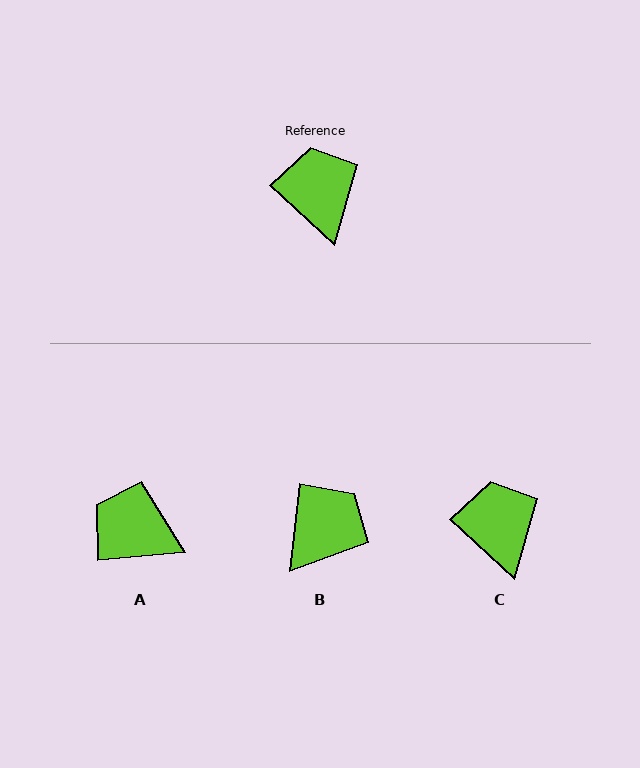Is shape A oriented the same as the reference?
No, it is off by about 48 degrees.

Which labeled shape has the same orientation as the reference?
C.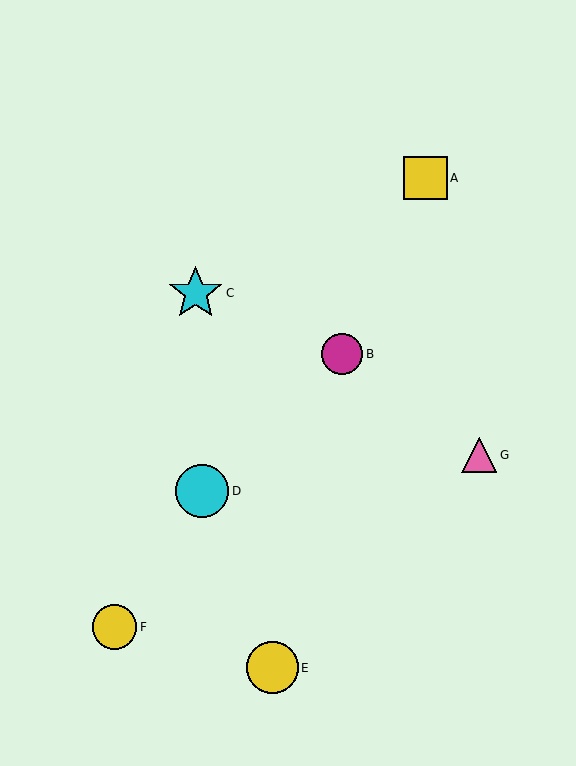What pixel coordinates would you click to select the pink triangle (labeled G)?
Click at (479, 455) to select the pink triangle G.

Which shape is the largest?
The cyan star (labeled C) is the largest.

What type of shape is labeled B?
Shape B is a magenta circle.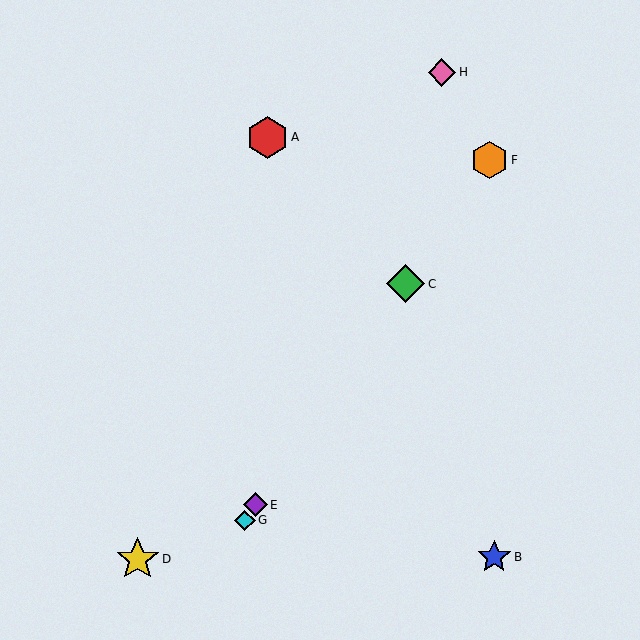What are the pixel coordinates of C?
Object C is at (406, 284).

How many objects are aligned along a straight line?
4 objects (C, E, F, G) are aligned along a straight line.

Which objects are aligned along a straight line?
Objects C, E, F, G are aligned along a straight line.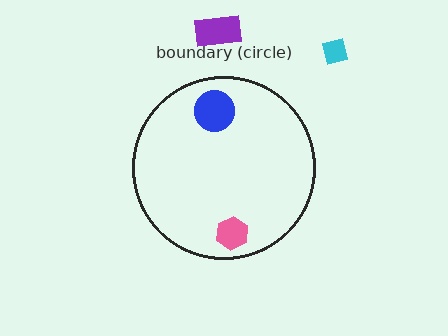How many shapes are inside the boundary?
2 inside, 3 outside.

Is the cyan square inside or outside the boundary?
Outside.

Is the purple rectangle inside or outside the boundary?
Outside.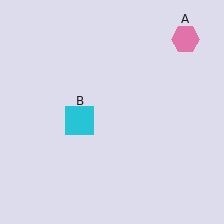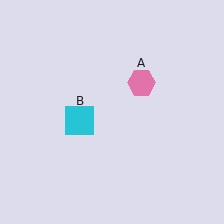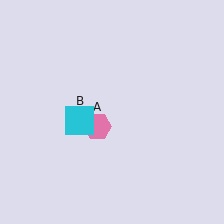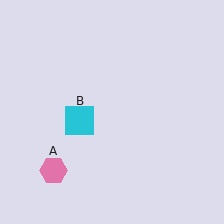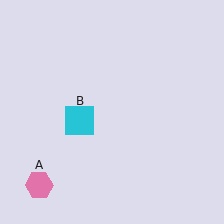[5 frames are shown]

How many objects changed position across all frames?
1 object changed position: pink hexagon (object A).